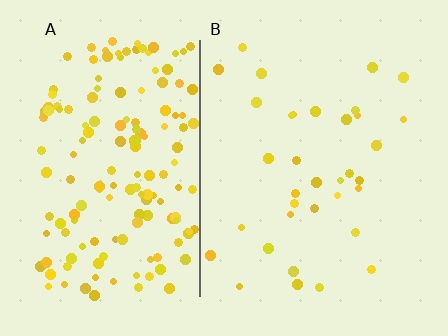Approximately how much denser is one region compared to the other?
Approximately 4.5× — region A over region B.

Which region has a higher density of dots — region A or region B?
A (the left).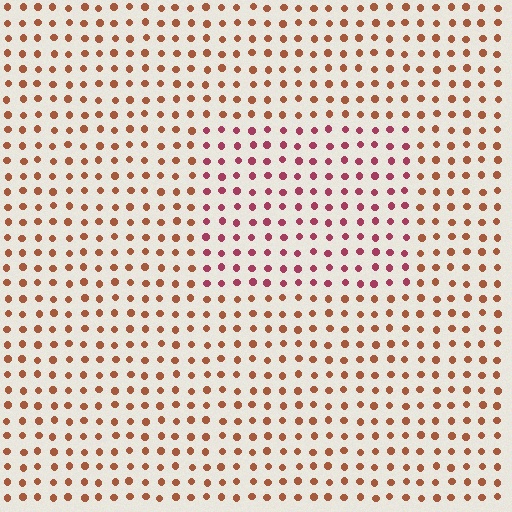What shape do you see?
I see a rectangle.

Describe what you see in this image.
The image is filled with small brown elements in a uniform arrangement. A rectangle-shaped region is visible where the elements are tinted to a slightly different hue, forming a subtle color boundary.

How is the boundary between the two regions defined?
The boundary is defined purely by a slight shift in hue (about 37 degrees). Spacing, size, and orientation are identical on both sides.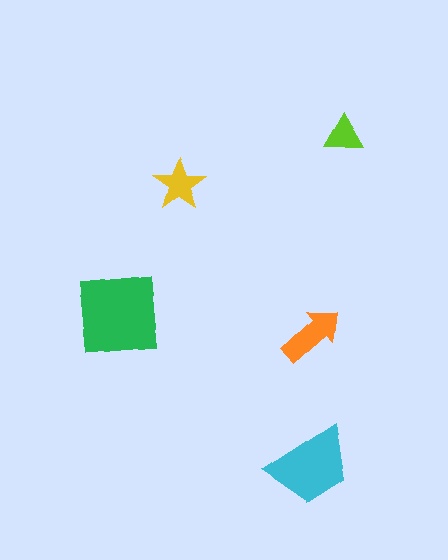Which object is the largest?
The green square.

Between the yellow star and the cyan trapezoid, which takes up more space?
The cyan trapezoid.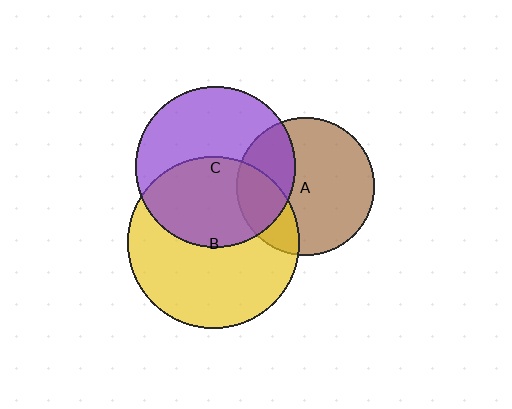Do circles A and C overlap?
Yes.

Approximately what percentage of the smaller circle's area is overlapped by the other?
Approximately 30%.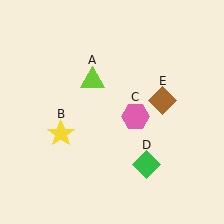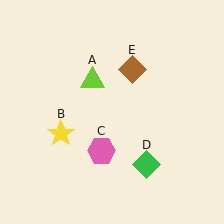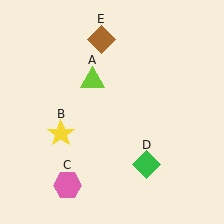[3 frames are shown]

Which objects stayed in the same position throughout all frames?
Lime triangle (object A) and yellow star (object B) and green diamond (object D) remained stationary.